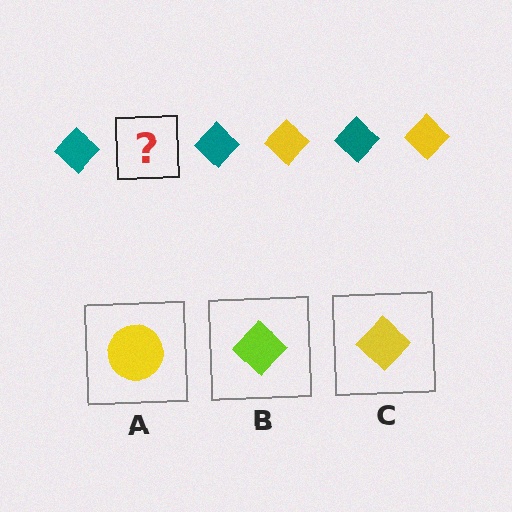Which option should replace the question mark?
Option C.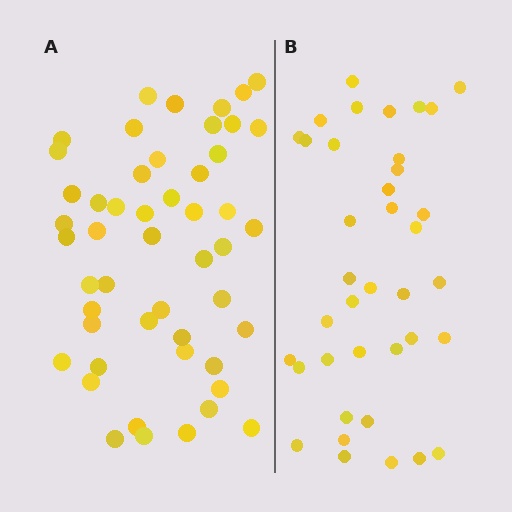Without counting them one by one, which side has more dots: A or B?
Region A (the left region) has more dots.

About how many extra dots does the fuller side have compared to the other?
Region A has roughly 12 or so more dots than region B.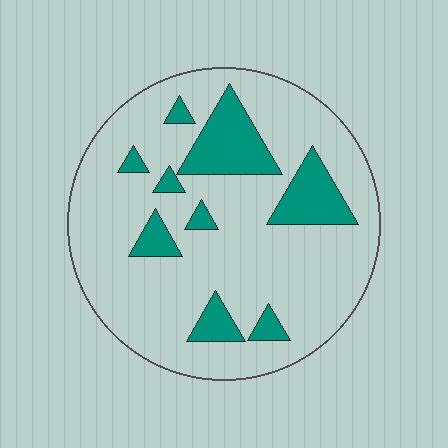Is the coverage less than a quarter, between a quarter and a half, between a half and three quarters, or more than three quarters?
Less than a quarter.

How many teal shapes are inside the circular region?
9.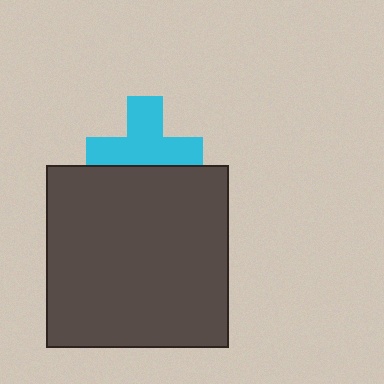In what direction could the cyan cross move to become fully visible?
The cyan cross could move up. That would shift it out from behind the dark gray square entirely.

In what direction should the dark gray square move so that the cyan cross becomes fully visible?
The dark gray square should move down. That is the shortest direction to clear the overlap and leave the cyan cross fully visible.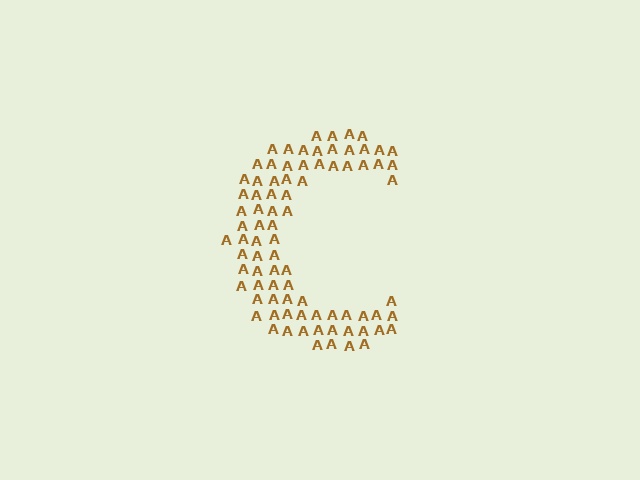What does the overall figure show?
The overall figure shows the letter C.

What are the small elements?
The small elements are letter A's.